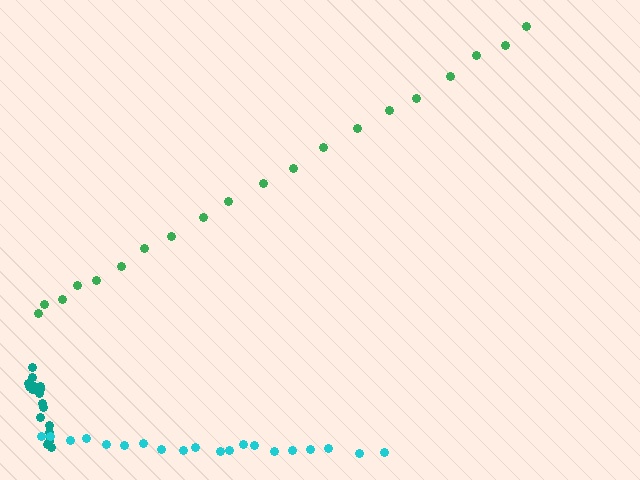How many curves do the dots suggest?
There are 3 distinct paths.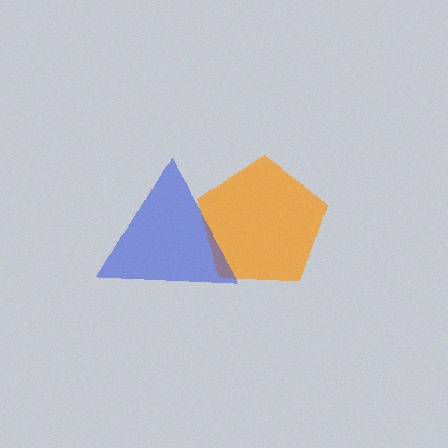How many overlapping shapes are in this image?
There are 2 overlapping shapes in the image.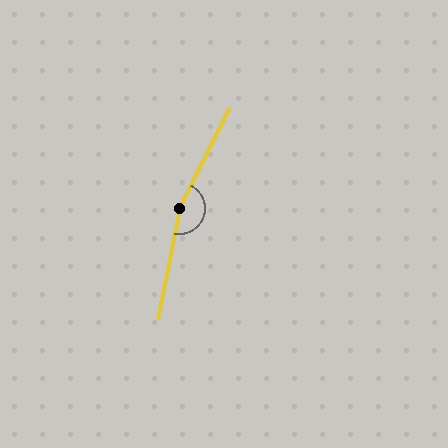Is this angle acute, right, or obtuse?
It is obtuse.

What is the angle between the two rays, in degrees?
Approximately 164 degrees.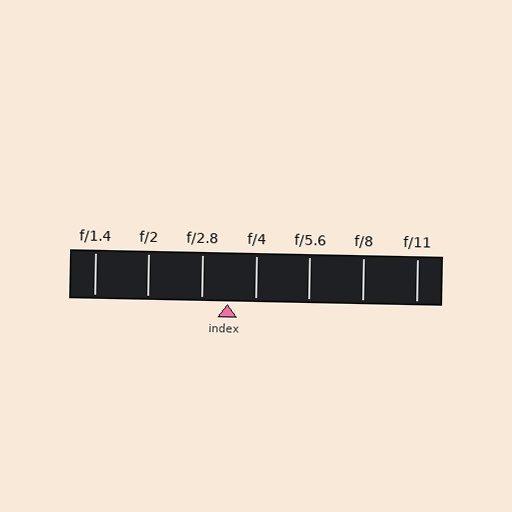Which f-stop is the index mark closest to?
The index mark is closest to f/2.8.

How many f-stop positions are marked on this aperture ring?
There are 7 f-stop positions marked.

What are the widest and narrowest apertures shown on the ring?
The widest aperture shown is f/1.4 and the narrowest is f/11.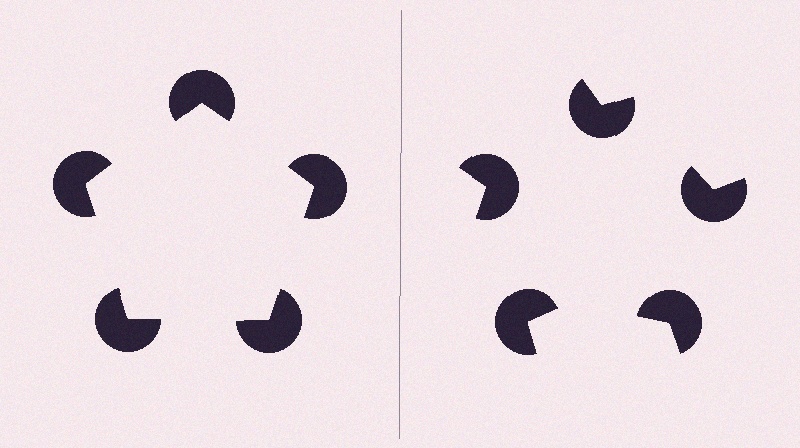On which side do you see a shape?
An illusory pentagon appears on the left side. On the right side the wedge cuts are rotated, so no coherent shape forms.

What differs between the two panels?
The pac-man discs are positioned identically on both sides; only the wedge orientations differ. On the left they align to a pentagon; on the right they are misaligned.